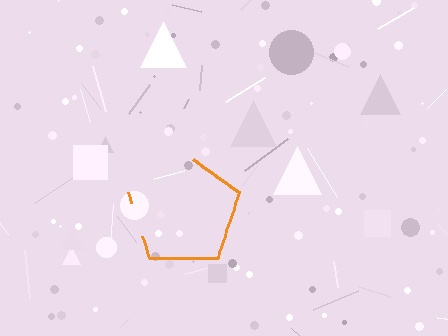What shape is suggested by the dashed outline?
The dashed outline suggests a pentagon.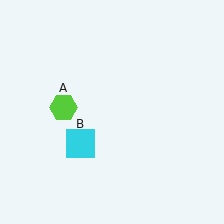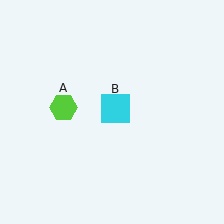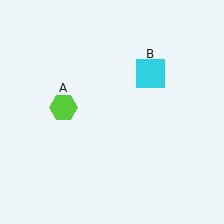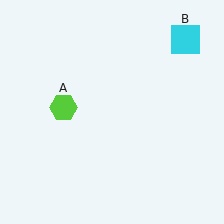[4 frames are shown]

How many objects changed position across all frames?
1 object changed position: cyan square (object B).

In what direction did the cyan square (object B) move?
The cyan square (object B) moved up and to the right.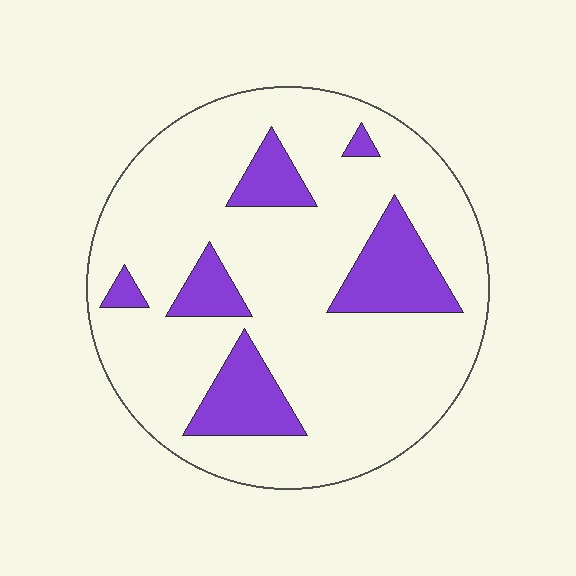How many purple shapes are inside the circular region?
6.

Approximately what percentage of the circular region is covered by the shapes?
Approximately 20%.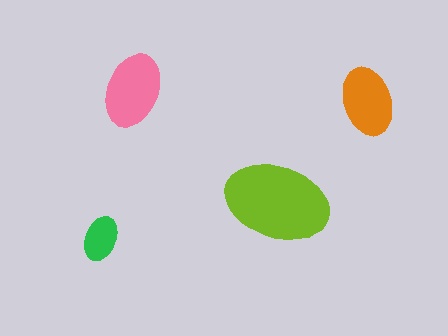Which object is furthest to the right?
The orange ellipse is rightmost.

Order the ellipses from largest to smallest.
the lime one, the pink one, the orange one, the green one.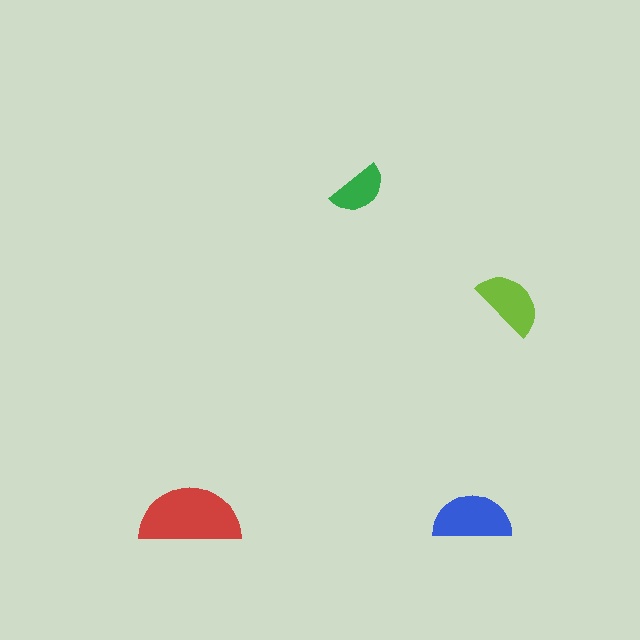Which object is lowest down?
The blue semicircle is bottommost.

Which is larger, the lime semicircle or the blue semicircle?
The blue one.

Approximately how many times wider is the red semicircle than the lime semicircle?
About 1.5 times wider.